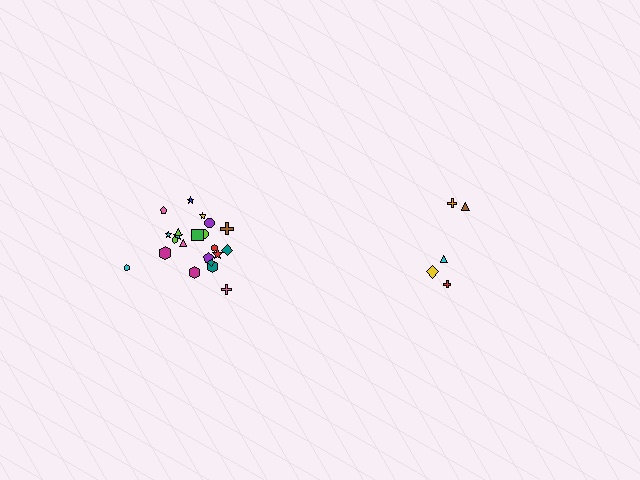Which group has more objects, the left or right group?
The left group.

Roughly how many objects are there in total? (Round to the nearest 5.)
Roughly 25 objects in total.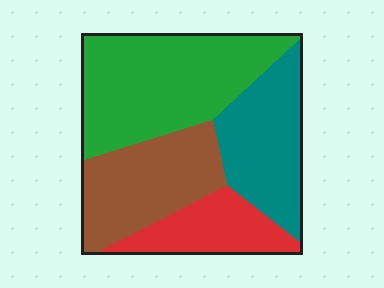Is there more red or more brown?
Brown.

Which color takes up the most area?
Green, at roughly 35%.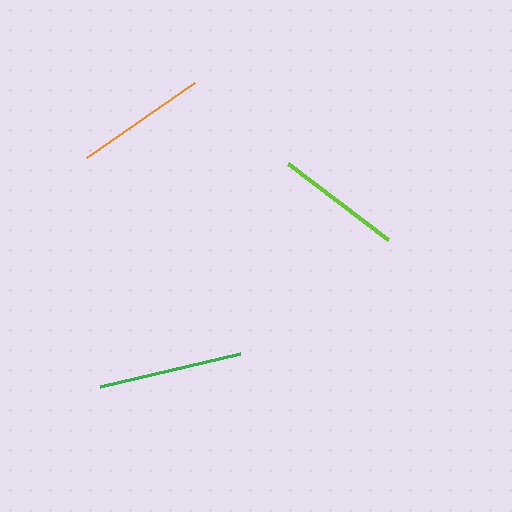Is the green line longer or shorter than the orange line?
The green line is longer than the orange line.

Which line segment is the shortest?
The lime line is the shortest at approximately 126 pixels.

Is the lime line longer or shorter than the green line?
The green line is longer than the lime line.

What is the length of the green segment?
The green segment is approximately 143 pixels long.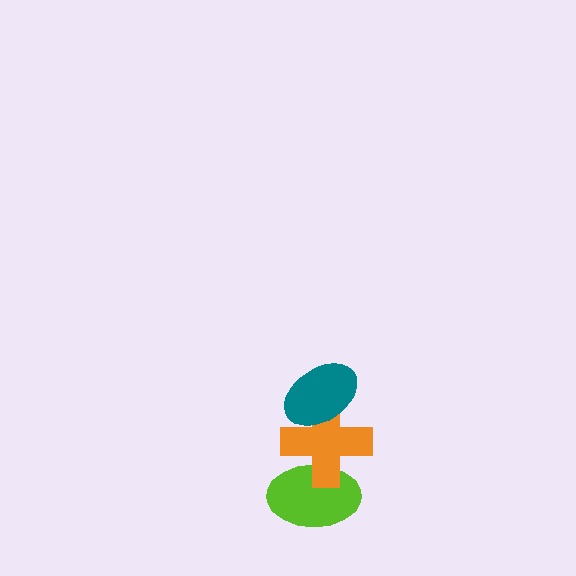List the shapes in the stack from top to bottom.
From top to bottom: the teal ellipse, the orange cross, the lime ellipse.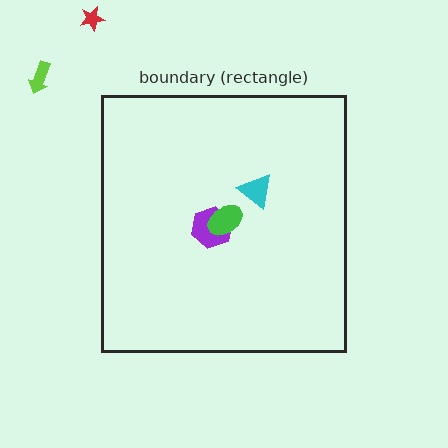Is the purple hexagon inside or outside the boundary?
Inside.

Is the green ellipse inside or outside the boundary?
Inside.